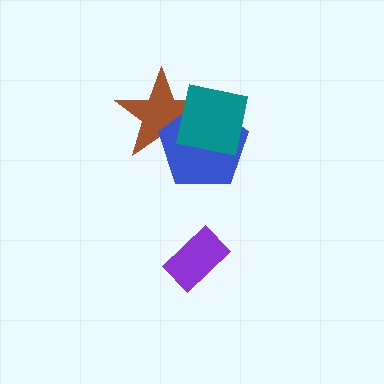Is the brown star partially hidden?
Yes, it is partially covered by another shape.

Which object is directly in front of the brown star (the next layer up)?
The blue pentagon is directly in front of the brown star.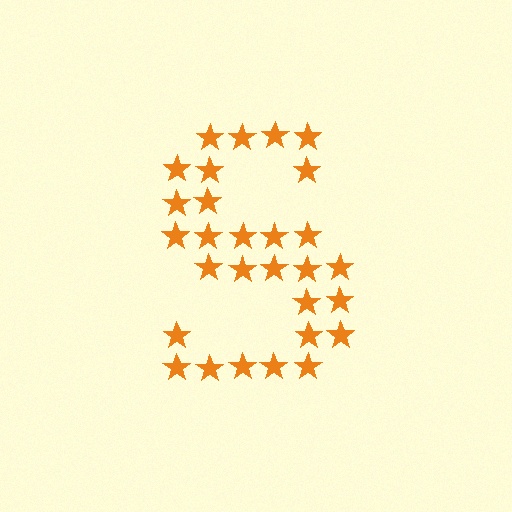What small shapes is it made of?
It is made of small stars.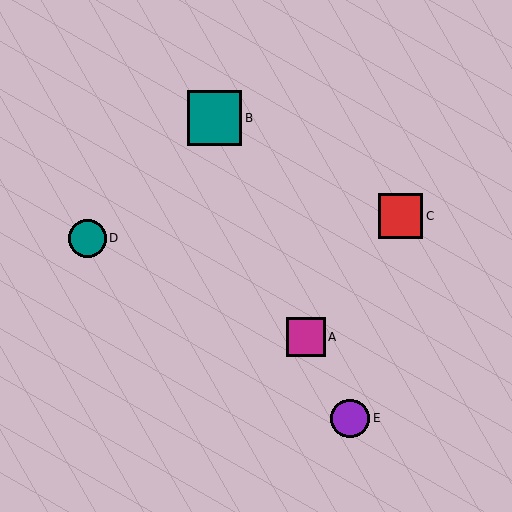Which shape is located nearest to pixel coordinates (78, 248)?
The teal circle (labeled D) at (87, 238) is nearest to that location.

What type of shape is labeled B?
Shape B is a teal square.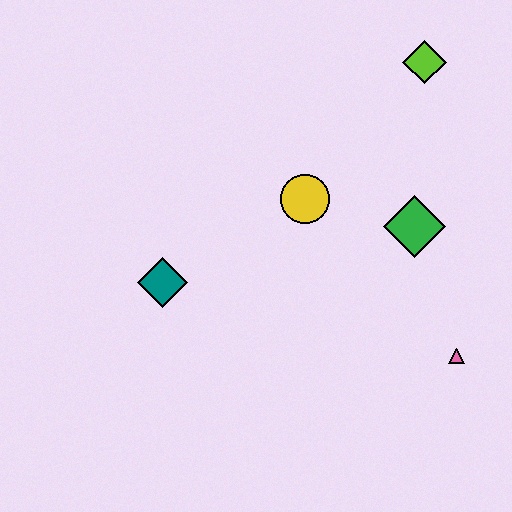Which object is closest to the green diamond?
The yellow circle is closest to the green diamond.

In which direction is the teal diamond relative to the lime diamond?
The teal diamond is to the left of the lime diamond.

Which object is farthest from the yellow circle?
The pink triangle is farthest from the yellow circle.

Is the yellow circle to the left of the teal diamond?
No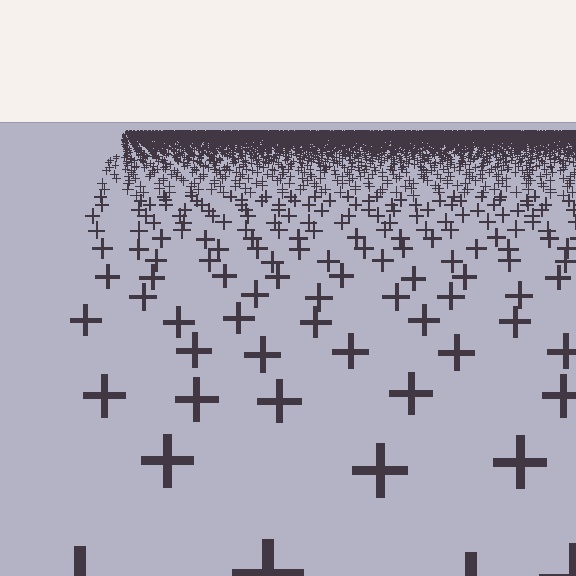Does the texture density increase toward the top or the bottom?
Density increases toward the top.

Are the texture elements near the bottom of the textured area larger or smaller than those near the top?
Larger. Near the bottom, elements are closer to the viewer and appear at a bigger on-screen size.